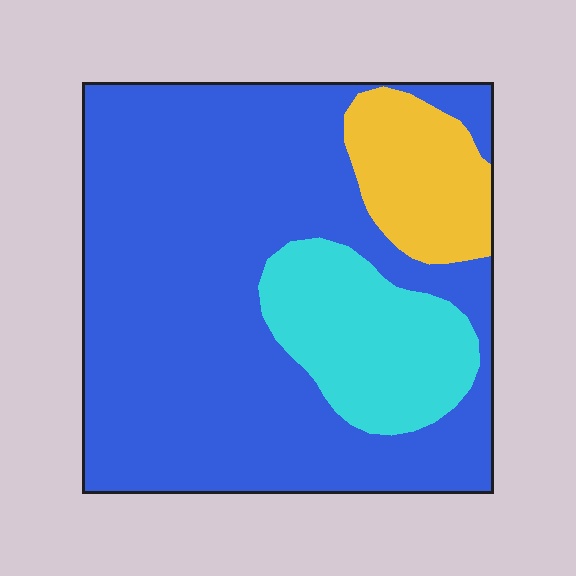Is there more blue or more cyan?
Blue.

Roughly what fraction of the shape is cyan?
Cyan takes up about one sixth (1/6) of the shape.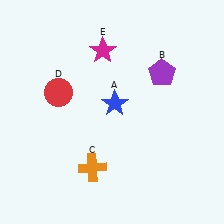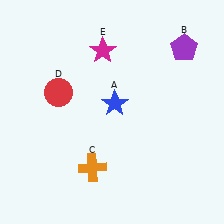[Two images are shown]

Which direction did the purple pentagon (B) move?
The purple pentagon (B) moved up.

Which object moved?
The purple pentagon (B) moved up.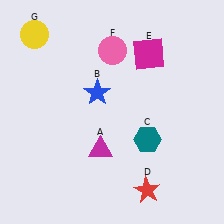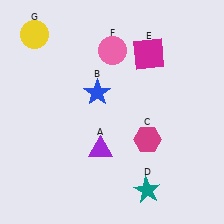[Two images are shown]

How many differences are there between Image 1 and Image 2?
There are 3 differences between the two images.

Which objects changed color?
A changed from magenta to purple. C changed from teal to magenta. D changed from red to teal.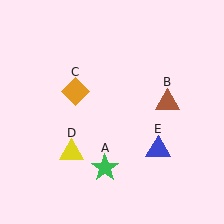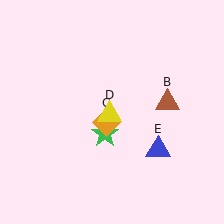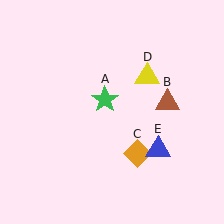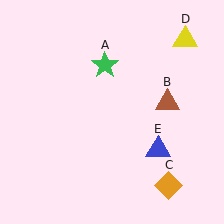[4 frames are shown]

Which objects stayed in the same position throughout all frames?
Brown triangle (object B) and blue triangle (object E) remained stationary.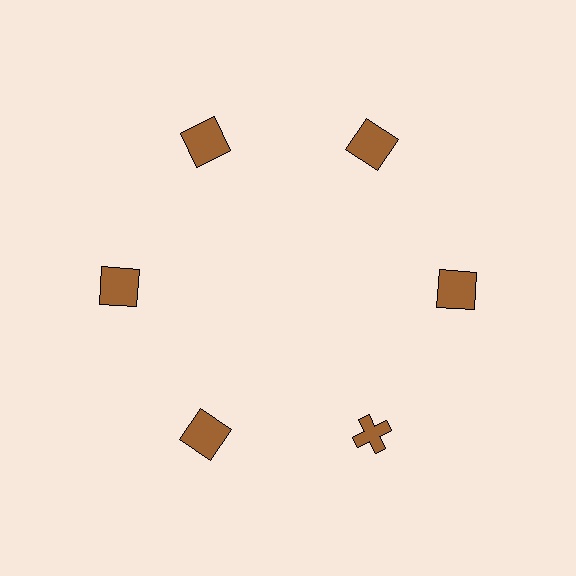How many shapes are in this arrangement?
There are 6 shapes arranged in a ring pattern.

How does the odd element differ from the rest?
It has a different shape: cross instead of square.